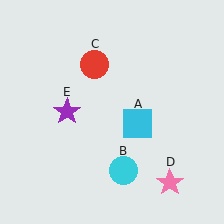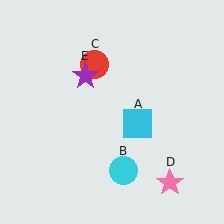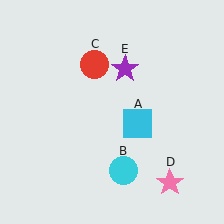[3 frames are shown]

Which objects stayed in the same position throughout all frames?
Cyan square (object A) and cyan circle (object B) and red circle (object C) and pink star (object D) remained stationary.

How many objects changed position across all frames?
1 object changed position: purple star (object E).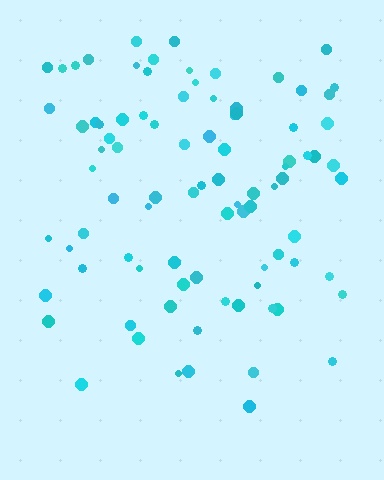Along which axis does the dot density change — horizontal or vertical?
Vertical.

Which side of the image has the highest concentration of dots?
The top.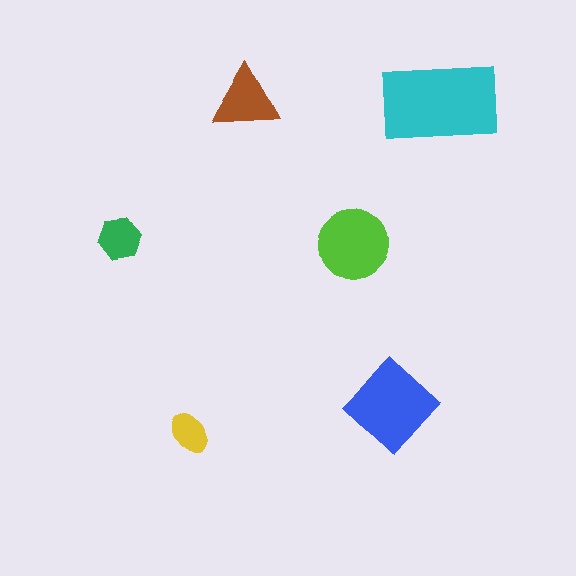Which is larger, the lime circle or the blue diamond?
The blue diamond.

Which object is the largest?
The cyan rectangle.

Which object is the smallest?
The yellow ellipse.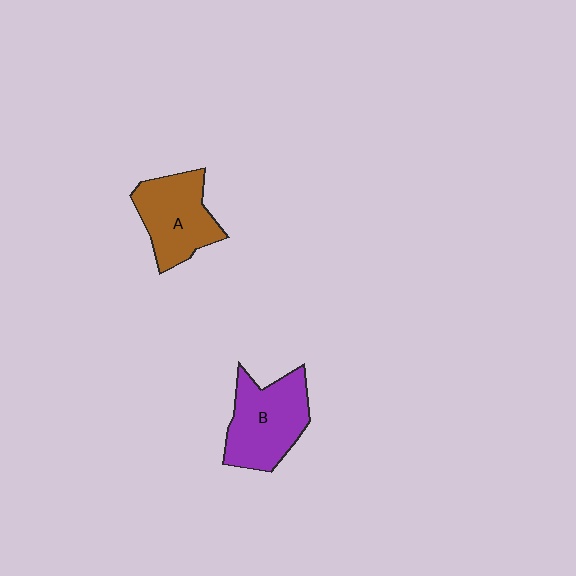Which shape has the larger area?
Shape B (purple).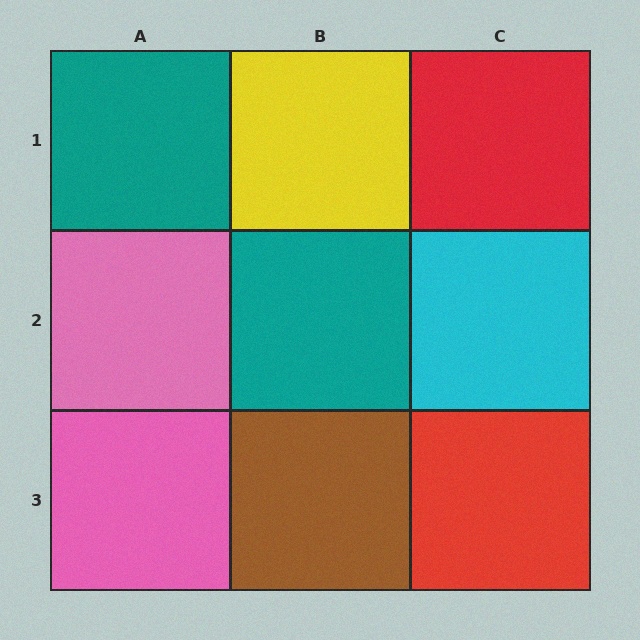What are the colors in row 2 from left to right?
Pink, teal, cyan.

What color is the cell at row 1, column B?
Yellow.